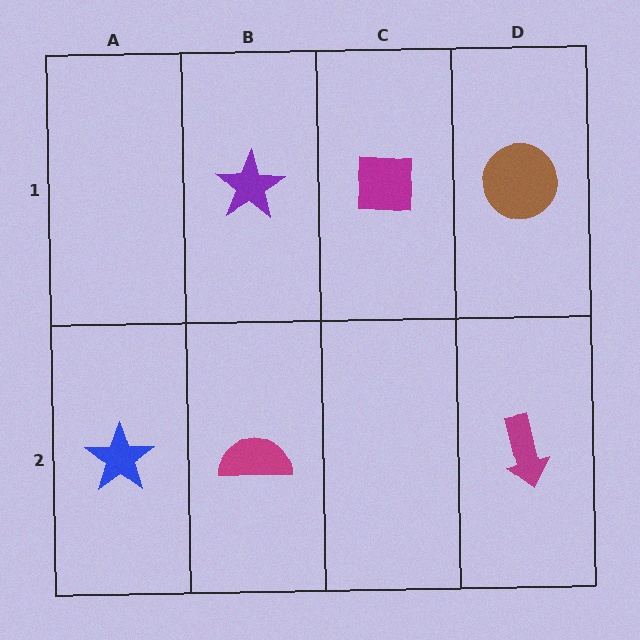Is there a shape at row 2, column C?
No, that cell is empty.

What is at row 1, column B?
A purple star.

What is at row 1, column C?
A magenta square.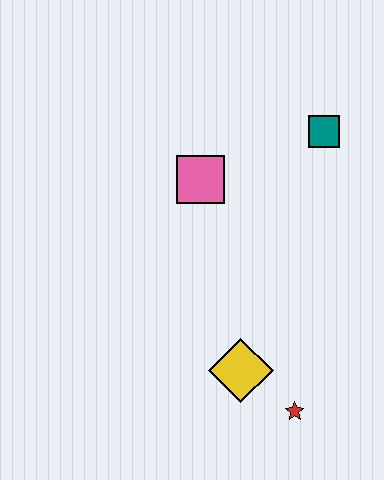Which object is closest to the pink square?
The teal square is closest to the pink square.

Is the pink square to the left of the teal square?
Yes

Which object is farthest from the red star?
The teal square is farthest from the red star.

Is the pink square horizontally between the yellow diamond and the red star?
No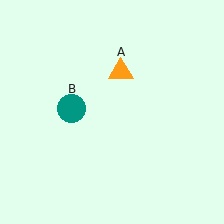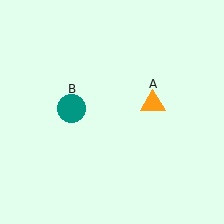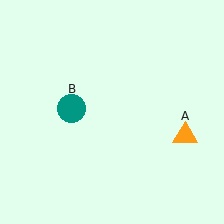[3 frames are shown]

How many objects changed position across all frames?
1 object changed position: orange triangle (object A).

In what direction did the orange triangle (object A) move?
The orange triangle (object A) moved down and to the right.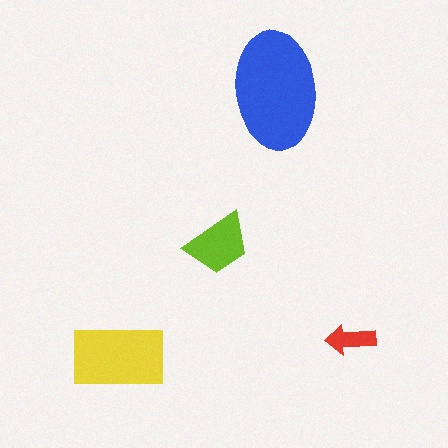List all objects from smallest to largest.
The red arrow, the lime trapezoid, the yellow rectangle, the blue ellipse.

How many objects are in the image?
There are 4 objects in the image.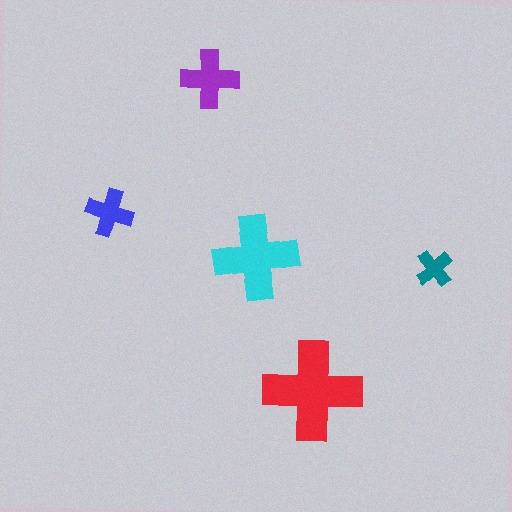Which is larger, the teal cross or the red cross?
The red one.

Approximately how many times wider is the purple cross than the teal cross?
About 1.5 times wider.